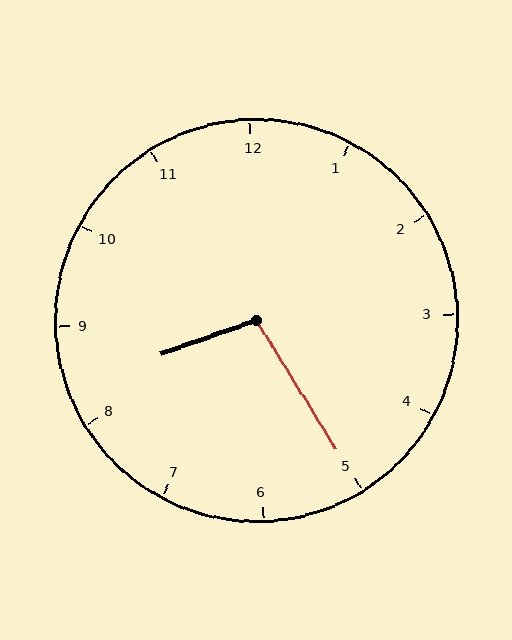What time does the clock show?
8:25.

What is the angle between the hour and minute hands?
Approximately 102 degrees.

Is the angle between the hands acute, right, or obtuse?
It is obtuse.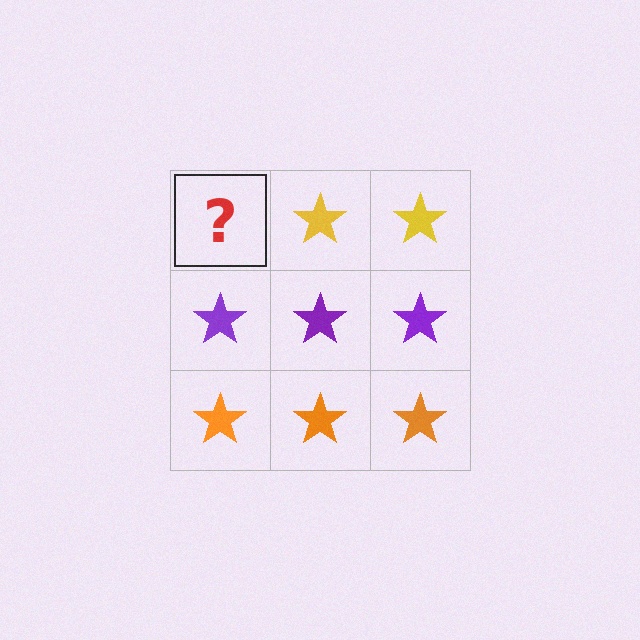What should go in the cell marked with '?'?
The missing cell should contain a yellow star.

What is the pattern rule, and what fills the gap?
The rule is that each row has a consistent color. The gap should be filled with a yellow star.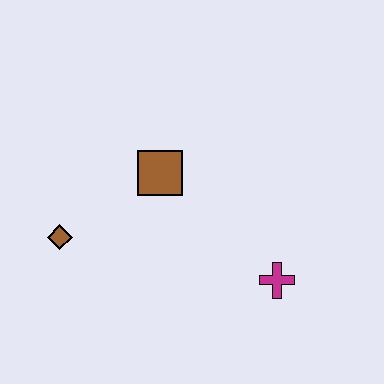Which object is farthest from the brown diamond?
The magenta cross is farthest from the brown diamond.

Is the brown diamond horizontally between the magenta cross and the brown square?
No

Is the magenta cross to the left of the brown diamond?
No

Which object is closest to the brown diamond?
The brown square is closest to the brown diamond.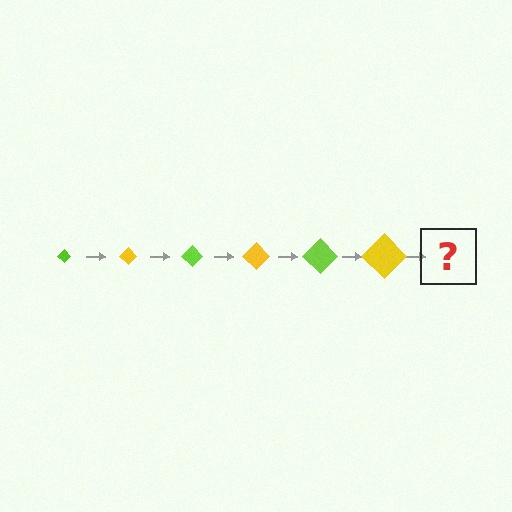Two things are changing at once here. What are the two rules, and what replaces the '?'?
The two rules are that the diamond grows larger each step and the color cycles through lime and yellow. The '?' should be a lime diamond, larger than the previous one.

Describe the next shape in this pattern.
It should be a lime diamond, larger than the previous one.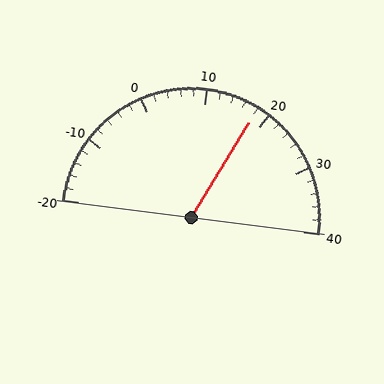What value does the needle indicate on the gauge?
The needle indicates approximately 18.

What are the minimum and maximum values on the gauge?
The gauge ranges from -20 to 40.